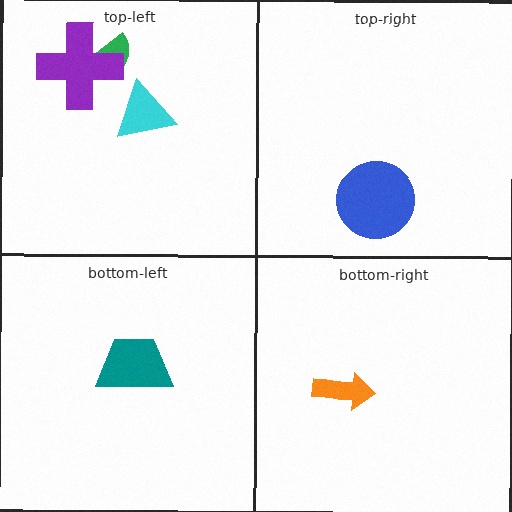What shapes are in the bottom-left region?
The teal trapezoid.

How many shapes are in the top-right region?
1.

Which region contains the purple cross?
The top-left region.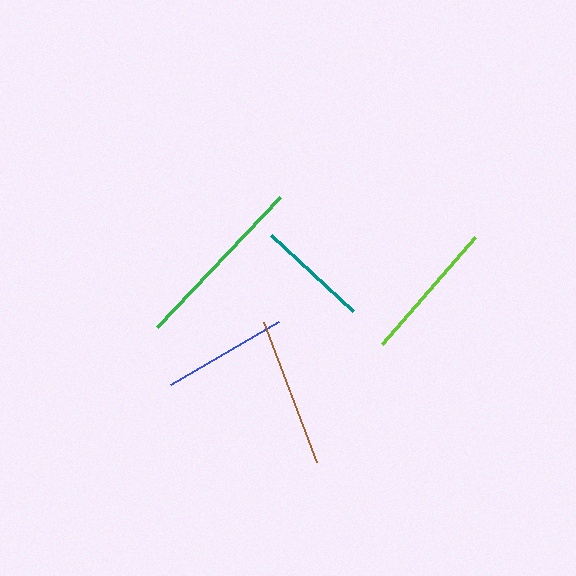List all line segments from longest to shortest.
From longest to shortest: green, brown, lime, blue, teal.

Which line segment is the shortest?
The teal line is the shortest at approximately 112 pixels.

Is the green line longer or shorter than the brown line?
The green line is longer than the brown line.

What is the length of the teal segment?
The teal segment is approximately 112 pixels long.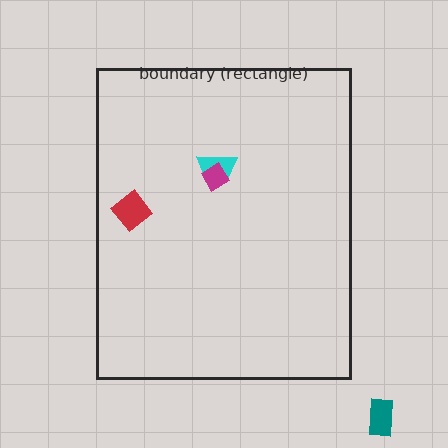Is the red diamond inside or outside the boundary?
Inside.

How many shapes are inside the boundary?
3 inside, 1 outside.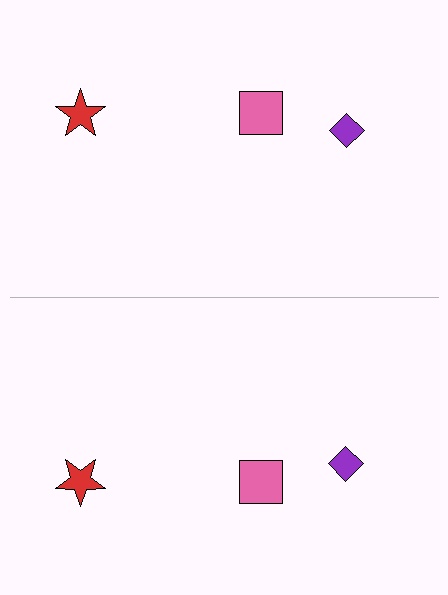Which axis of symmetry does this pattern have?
The pattern has a horizontal axis of symmetry running through the center of the image.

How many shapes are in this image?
There are 6 shapes in this image.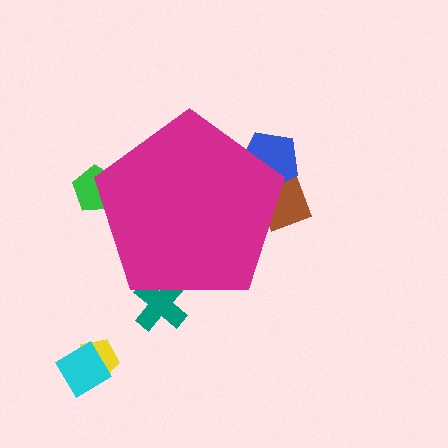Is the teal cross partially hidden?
Yes, the teal cross is partially hidden behind the magenta pentagon.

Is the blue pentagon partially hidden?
Yes, the blue pentagon is partially hidden behind the magenta pentagon.